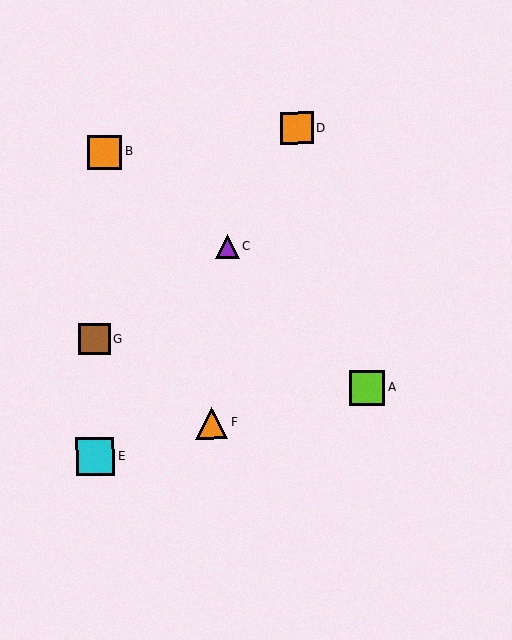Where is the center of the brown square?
The center of the brown square is at (95, 339).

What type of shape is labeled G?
Shape G is a brown square.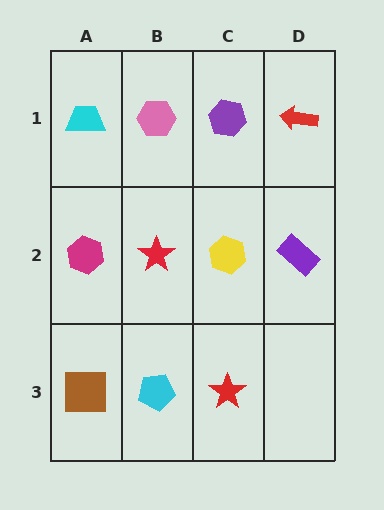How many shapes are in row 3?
3 shapes.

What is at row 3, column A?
A brown square.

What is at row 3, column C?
A red star.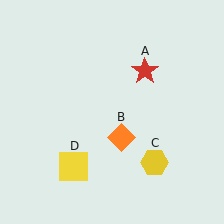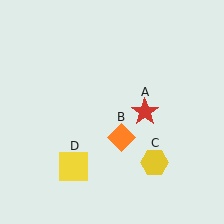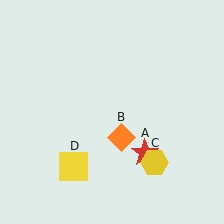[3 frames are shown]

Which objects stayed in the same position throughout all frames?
Orange diamond (object B) and yellow hexagon (object C) and yellow square (object D) remained stationary.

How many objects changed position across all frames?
1 object changed position: red star (object A).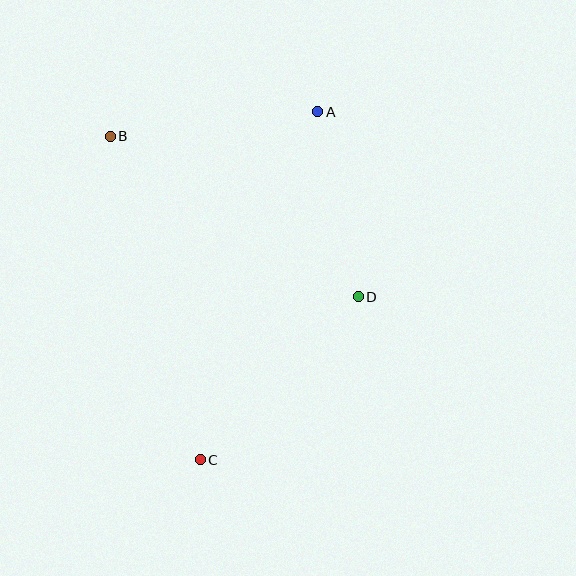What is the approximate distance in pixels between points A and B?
The distance between A and B is approximately 209 pixels.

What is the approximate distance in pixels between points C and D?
The distance between C and D is approximately 227 pixels.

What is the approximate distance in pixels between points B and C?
The distance between B and C is approximately 336 pixels.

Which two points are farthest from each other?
Points A and C are farthest from each other.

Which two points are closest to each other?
Points A and D are closest to each other.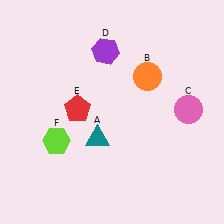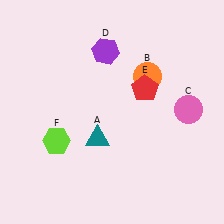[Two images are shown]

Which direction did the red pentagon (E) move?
The red pentagon (E) moved right.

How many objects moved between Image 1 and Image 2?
1 object moved between the two images.